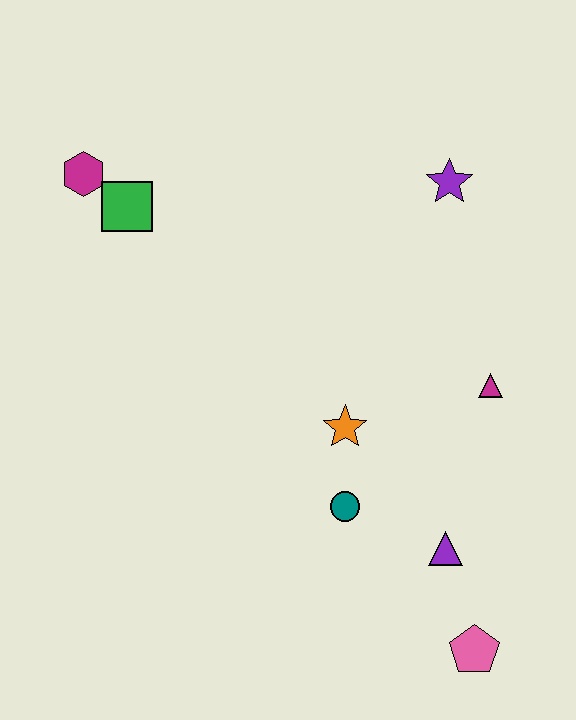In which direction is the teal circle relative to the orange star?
The teal circle is below the orange star.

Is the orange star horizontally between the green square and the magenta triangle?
Yes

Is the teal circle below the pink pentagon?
No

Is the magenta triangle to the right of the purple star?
Yes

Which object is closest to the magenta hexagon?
The green square is closest to the magenta hexagon.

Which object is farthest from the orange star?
The magenta hexagon is farthest from the orange star.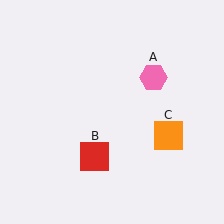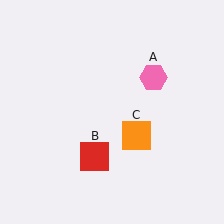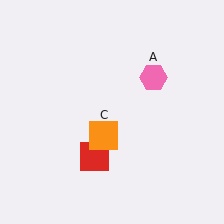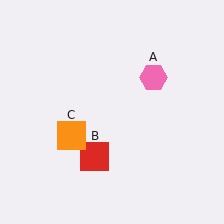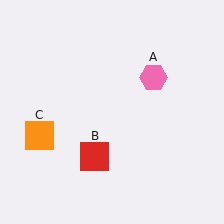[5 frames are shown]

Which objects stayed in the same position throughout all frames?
Pink hexagon (object A) and red square (object B) remained stationary.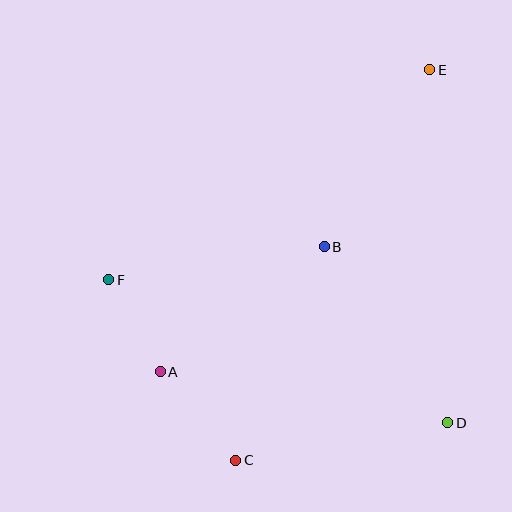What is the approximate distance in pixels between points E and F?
The distance between E and F is approximately 384 pixels.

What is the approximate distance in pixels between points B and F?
The distance between B and F is approximately 218 pixels.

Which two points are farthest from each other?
Points C and E are farthest from each other.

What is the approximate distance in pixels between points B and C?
The distance between B and C is approximately 231 pixels.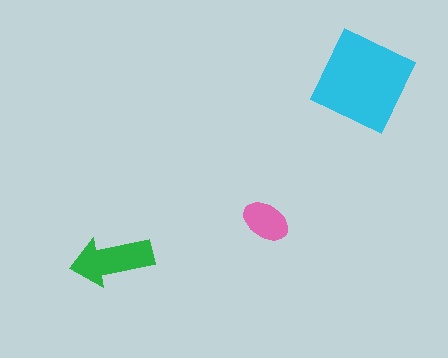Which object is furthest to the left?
The green arrow is leftmost.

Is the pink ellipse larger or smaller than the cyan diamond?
Smaller.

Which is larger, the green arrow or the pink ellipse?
The green arrow.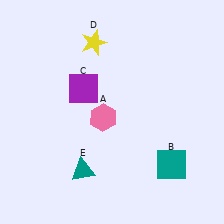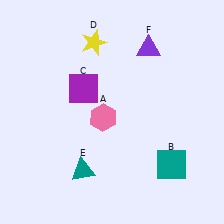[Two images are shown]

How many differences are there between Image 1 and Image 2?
There is 1 difference between the two images.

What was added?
A purple triangle (F) was added in Image 2.